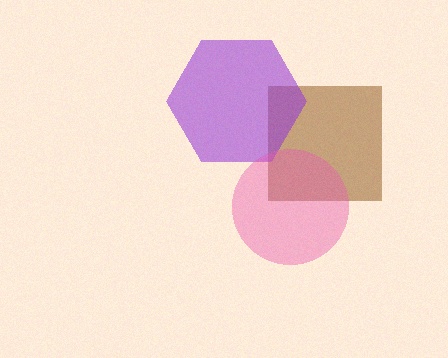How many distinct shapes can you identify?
There are 3 distinct shapes: a brown square, a purple hexagon, a pink circle.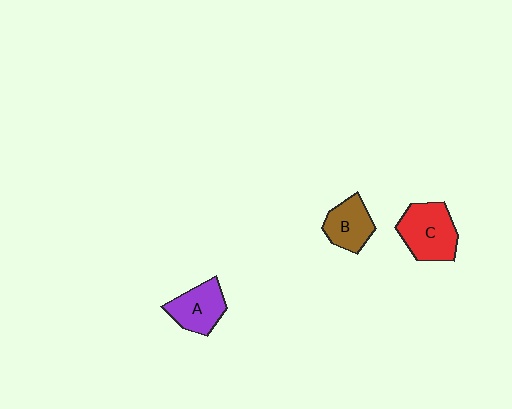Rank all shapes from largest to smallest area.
From largest to smallest: C (red), A (purple), B (brown).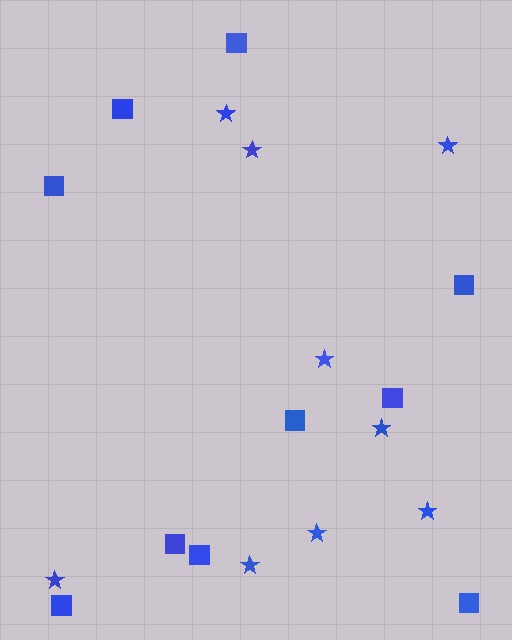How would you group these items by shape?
There are 2 groups: one group of squares (10) and one group of stars (9).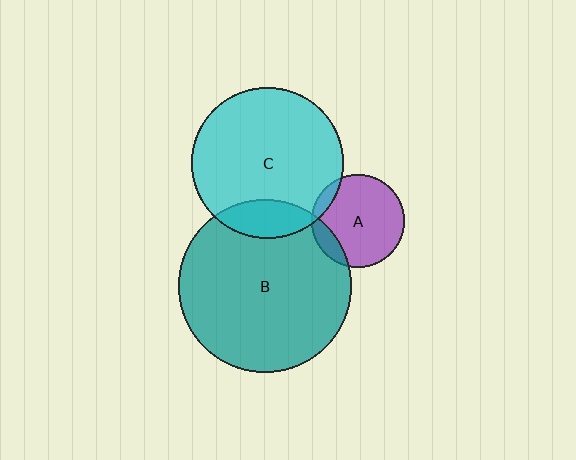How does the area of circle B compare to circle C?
Approximately 1.3 times.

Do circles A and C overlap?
Yes.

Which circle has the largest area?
Circle B (teal).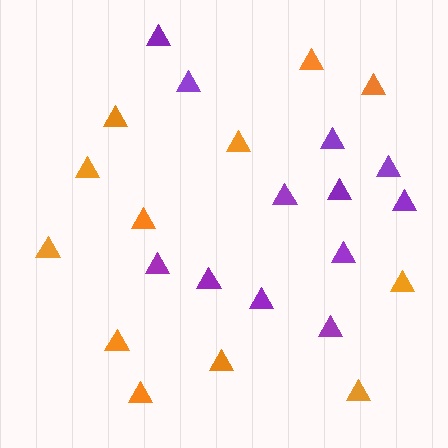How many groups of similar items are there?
There are 2 groups: one group of purple triangles (12) and one group of orange triangles (12).